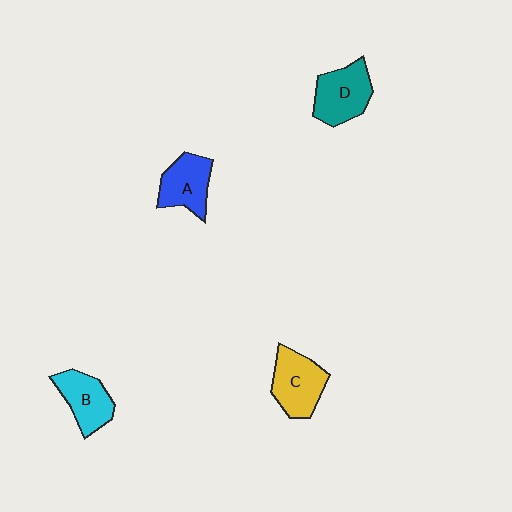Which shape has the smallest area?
Shape B (cyan).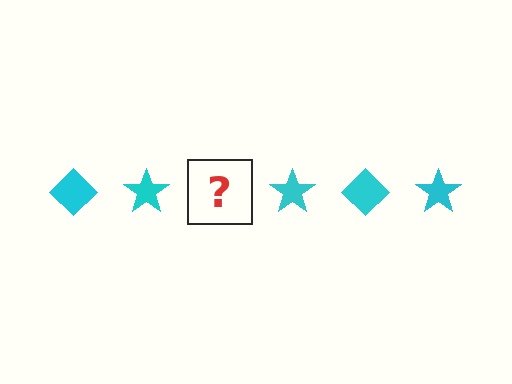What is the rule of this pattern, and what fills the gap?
The rule is that the pattern cycles through diamond, star shapes in cyan. The gap should be filled with a cyan diamond.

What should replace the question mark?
The question mark should be replaced with a cyan diamond.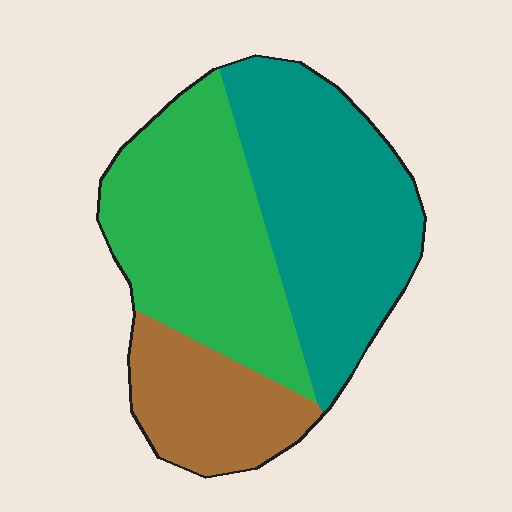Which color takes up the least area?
Brown, at roughly 20%.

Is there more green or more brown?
Green.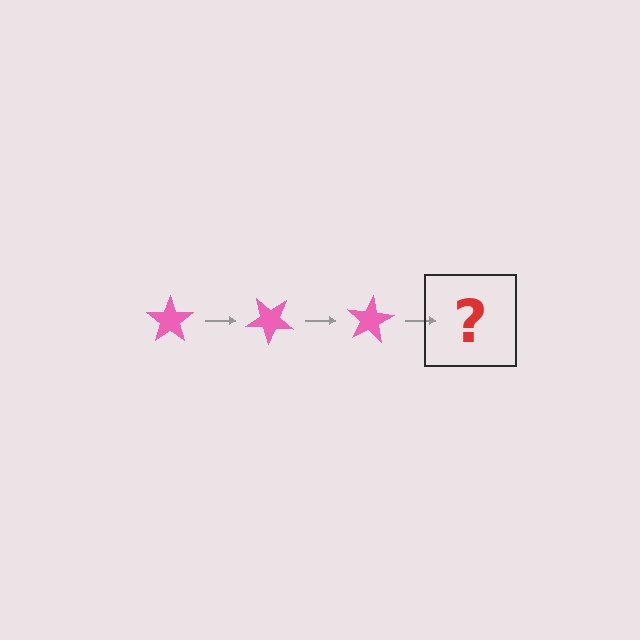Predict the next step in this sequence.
The next step is a pink star rotated 120 degrees.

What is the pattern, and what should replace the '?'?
The pattern is that the star rotates 40 degrees each step. The '?' should be a pink star rotated 120 degrees.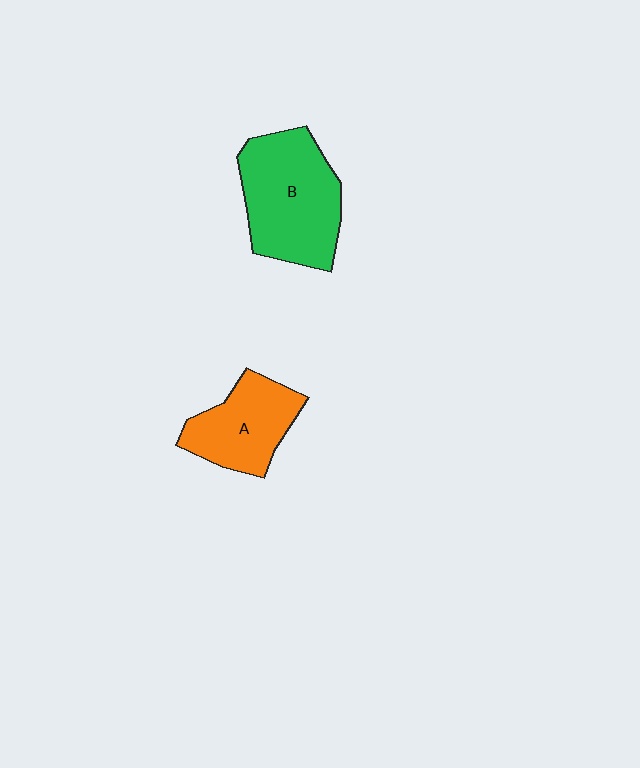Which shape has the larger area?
Shape B (green).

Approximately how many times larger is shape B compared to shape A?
Approximately 1.5 times.